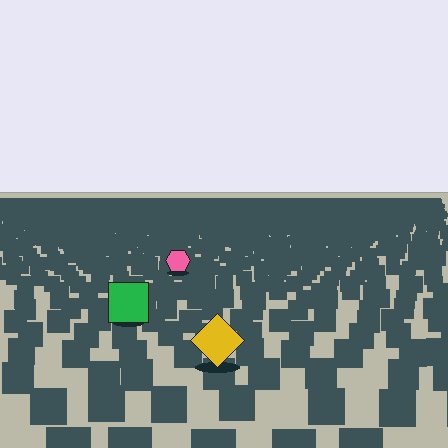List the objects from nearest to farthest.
From nearest to farthest: the yellow diamond, the green square, the pink hexagon.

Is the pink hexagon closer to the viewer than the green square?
No. The green square is closer — you can tell from the texture gradient: the ground texture is coarser near it.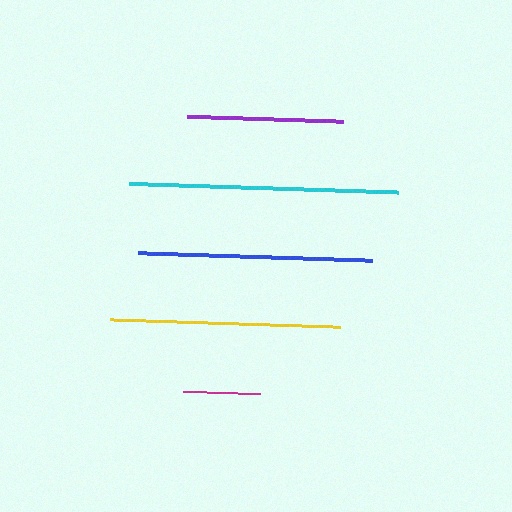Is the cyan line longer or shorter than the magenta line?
The cyan line is longer than the magenta line.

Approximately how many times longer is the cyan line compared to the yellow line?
The cyan line is approximately 1.2 times the length of the yellow line.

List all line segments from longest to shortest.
From longest to shortest: cyan, blue, yellow, purple, magenta.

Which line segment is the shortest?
The magenta line is the shortest at approximately 77 pixels.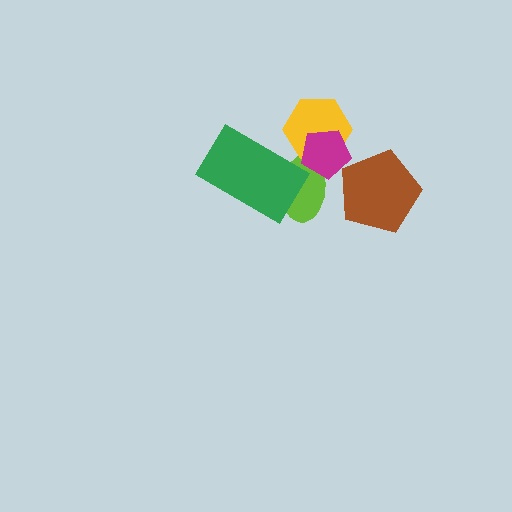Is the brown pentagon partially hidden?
No, no other shape covers it.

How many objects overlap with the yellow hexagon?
1 object overlaps with the yellow hexagon.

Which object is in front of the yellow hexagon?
The magenta pentagon is in front of the yellow hexagon.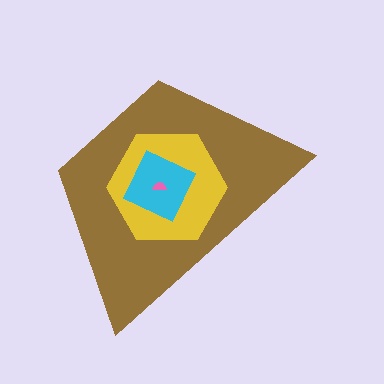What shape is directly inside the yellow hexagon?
The cyan square.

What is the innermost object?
The pink semicircle.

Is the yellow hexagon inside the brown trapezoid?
Yes.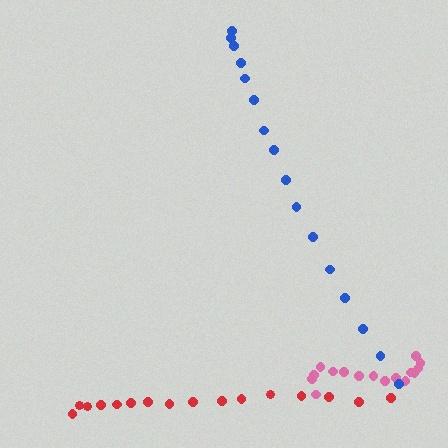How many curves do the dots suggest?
There are 3 distinct paths.